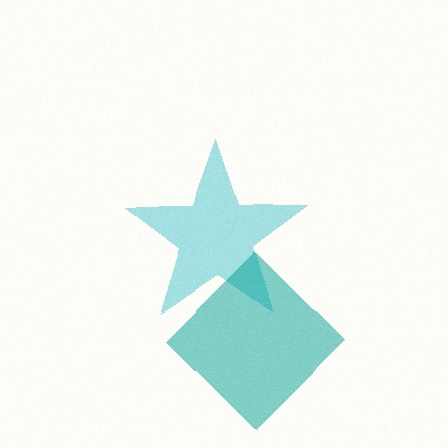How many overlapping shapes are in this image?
There are 2 overlapping shapes in the image.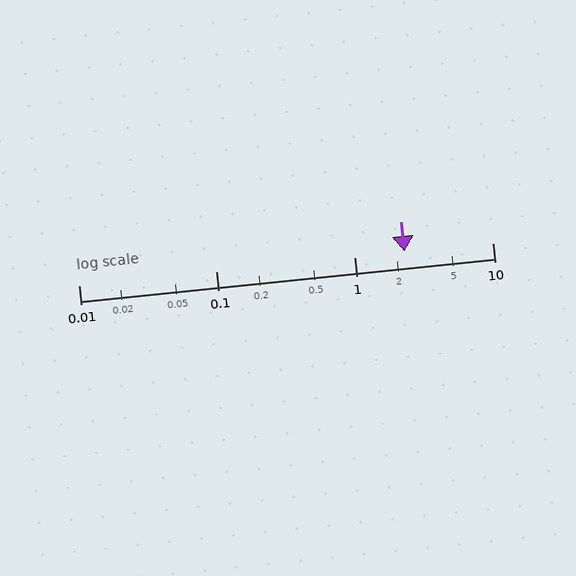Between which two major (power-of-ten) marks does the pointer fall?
The pointer is between 1 and 10.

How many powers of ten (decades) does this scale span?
The scale spans 3 decades, from 0.01 to 10.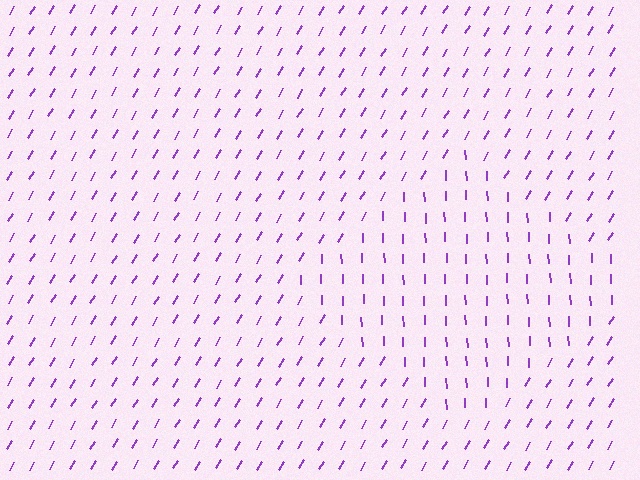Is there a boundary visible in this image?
Yes, there is a texture boundary formed by a change in line orientation.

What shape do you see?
I see a diamond.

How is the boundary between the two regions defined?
The boundary is defined purely by a change in line orientation (approximately 33 degrees difference). All lines are the same color and thickness.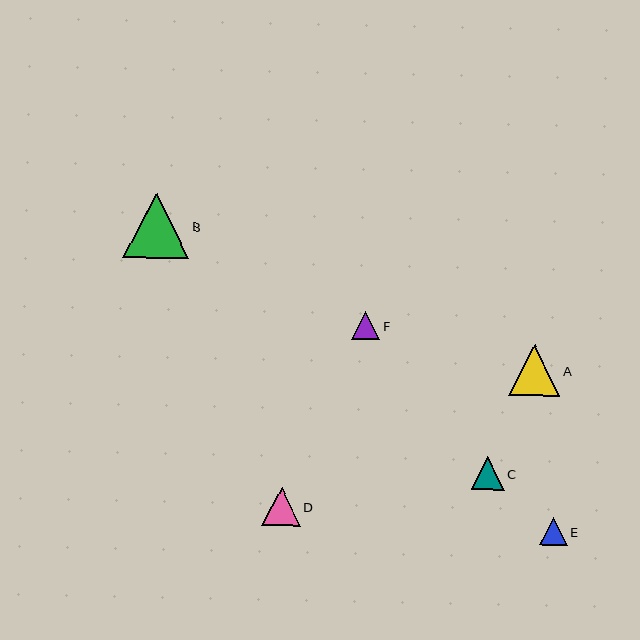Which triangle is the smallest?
Triangle F is the smallest with a size of approximately 28 pixels.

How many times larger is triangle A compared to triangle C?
Triangle A is approximately 1.5 times the size of triangle C.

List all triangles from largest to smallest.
From largest to smallest: B, A, D, C, E, F.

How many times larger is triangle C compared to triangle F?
Triangle C is approximately 1.2 times the size of triangle F.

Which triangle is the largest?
Triangle B is the largest with a size of approximately 65 pixels.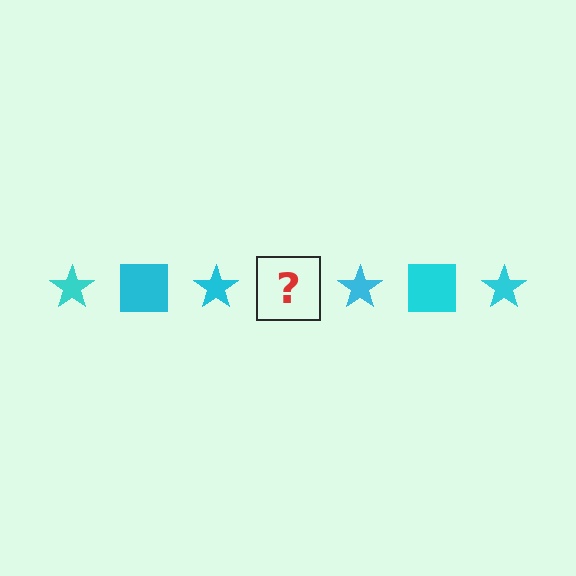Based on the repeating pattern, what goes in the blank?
The blank should be a cyan square.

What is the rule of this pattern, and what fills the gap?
The rule is that the pattern cycles through star, square shapes in cyan. The gap should be filled with a cyan square.